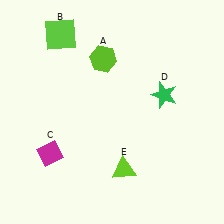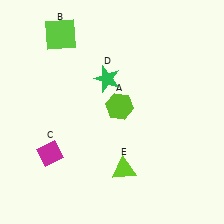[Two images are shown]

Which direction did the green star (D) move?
The green star (D) moved left.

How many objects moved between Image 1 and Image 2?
2 objects moved between the two images.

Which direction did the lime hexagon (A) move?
The lime hexagon (A) moved down.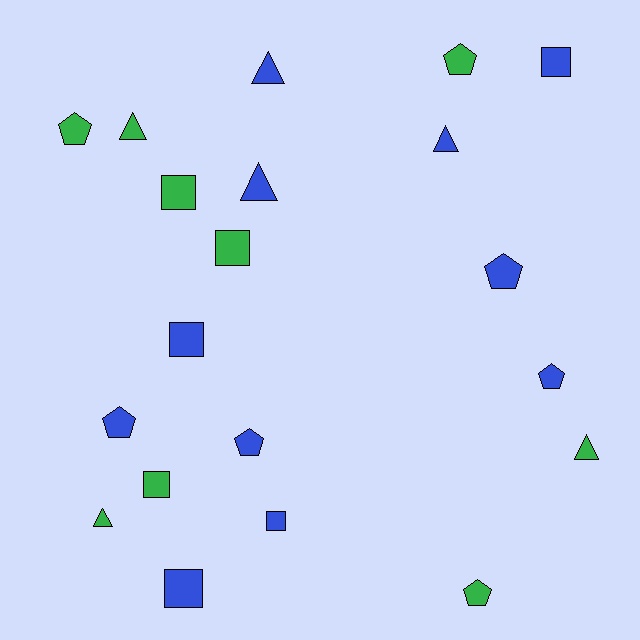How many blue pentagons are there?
There are 4 blue pentagons.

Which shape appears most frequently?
Square, with 7 objects.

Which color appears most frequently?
Blue, with 11 objects.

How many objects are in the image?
There are 20 objects.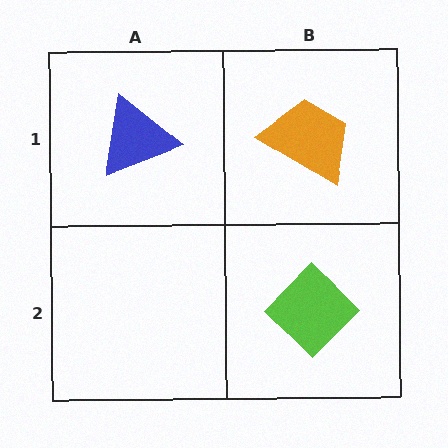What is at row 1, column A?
A blue triangle.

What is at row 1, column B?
An orange trapezoid.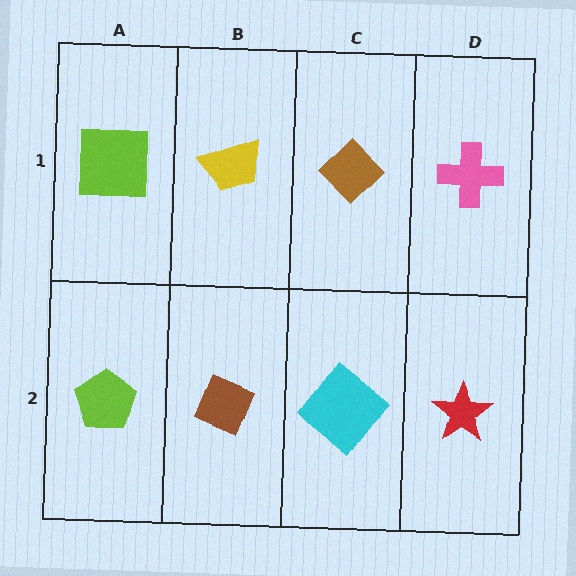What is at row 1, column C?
A brown diamond.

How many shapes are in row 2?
4 shapes.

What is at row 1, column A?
A lime square.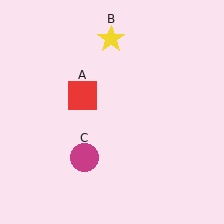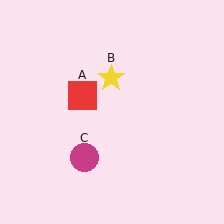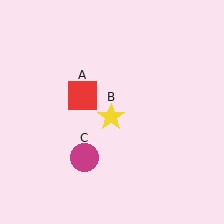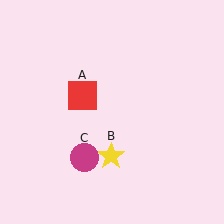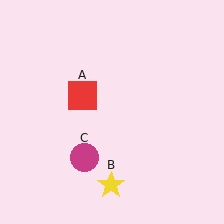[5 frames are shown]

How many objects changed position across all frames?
1 object changed position: yellow star (object B).